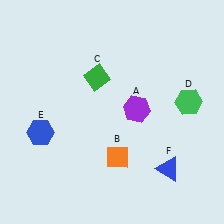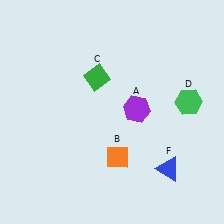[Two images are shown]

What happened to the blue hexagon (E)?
The blue hexagon (E) was removed in Image 2. It was in the bottom-left area of Image 1.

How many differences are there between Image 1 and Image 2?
There is 1 difference between the two images.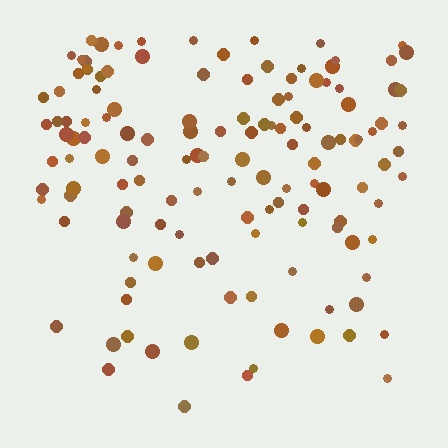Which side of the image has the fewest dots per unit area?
The bottom.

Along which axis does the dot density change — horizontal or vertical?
Vertical.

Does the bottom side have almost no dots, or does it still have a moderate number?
Still a moderate number, just noticeably fewer than the top.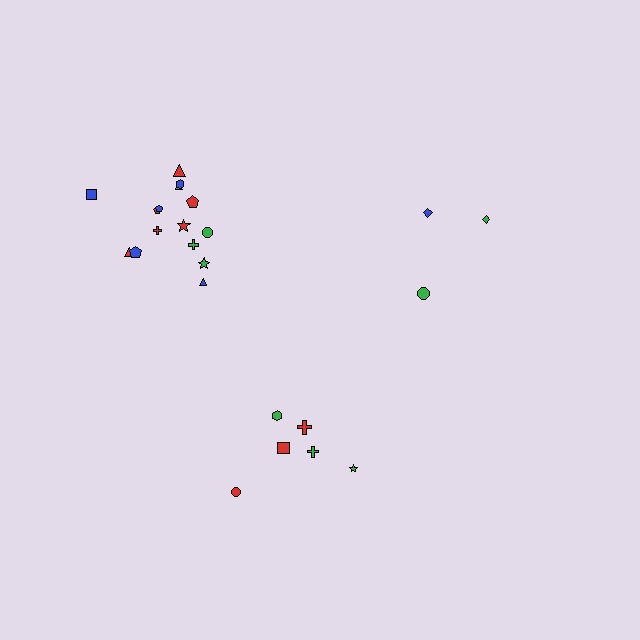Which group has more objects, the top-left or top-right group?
The top-left group.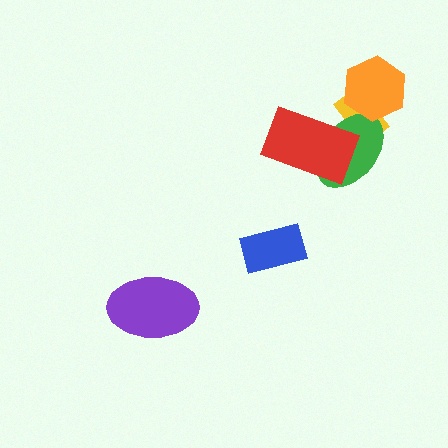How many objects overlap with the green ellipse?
3 objects overlap with the green ellipse.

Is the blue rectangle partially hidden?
No, no other shape covers it.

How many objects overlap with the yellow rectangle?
3 objects overlap with the yellow rectangle.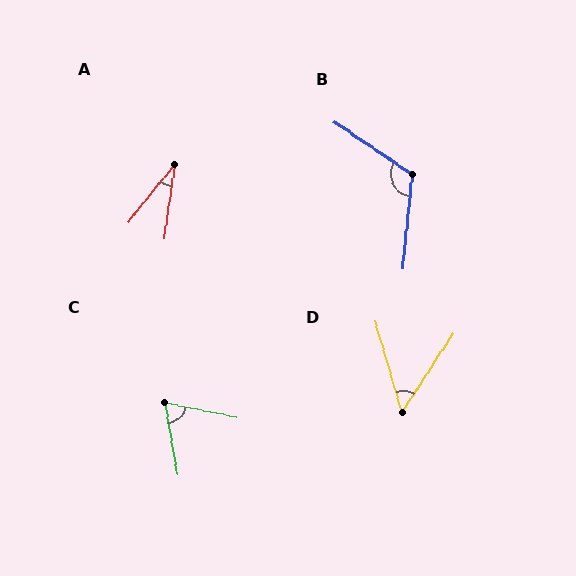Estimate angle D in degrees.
Approximately 49 degrees.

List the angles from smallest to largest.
A (31°), D (49°), C (69°), B (118°).